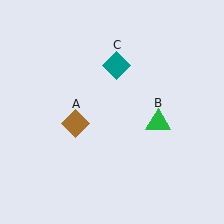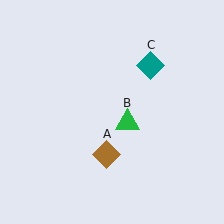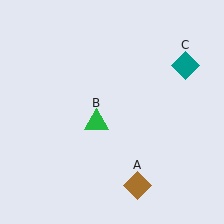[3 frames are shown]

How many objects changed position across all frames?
3 objects changed position: brown diamond (object A), green triangle (object B), teal diamond (object C).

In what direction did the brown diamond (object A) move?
The brown diamond (object A) moved down and to the right.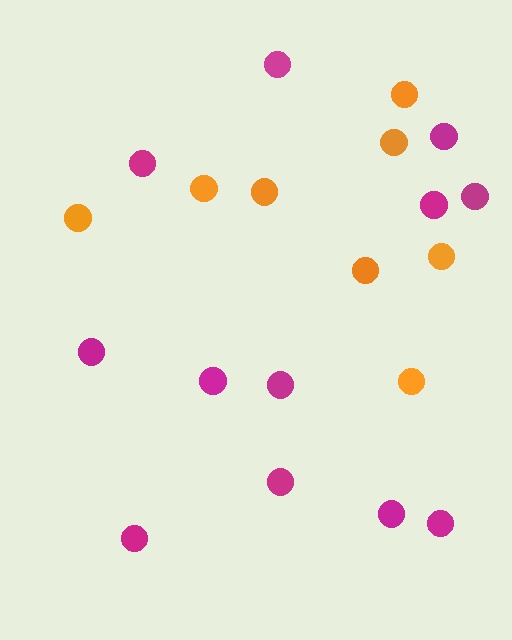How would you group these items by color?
There are 2 groups: one group of orange circles (8) and one group of magenta circles (12).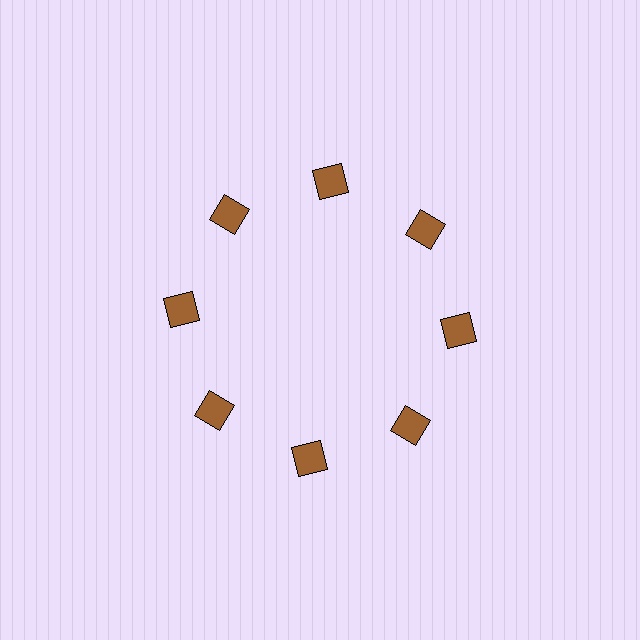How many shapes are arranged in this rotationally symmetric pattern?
There are 8 shapes, arranged in 8 groups of 1.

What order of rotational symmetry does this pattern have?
This pattern has 8-fold rotational symmetry.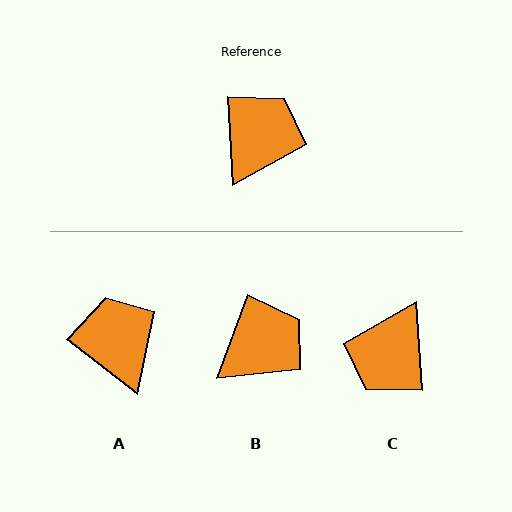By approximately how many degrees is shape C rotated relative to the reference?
Approximately 180 degrees clockwise.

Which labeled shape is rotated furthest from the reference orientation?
C, about 180 degrees away.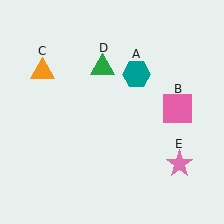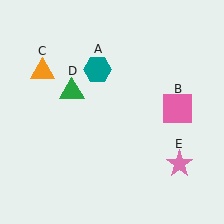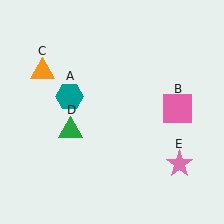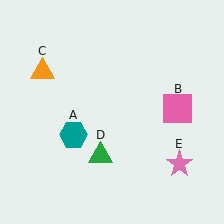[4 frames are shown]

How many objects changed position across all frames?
2 objects changed position: teal hexagon (object A), green triangle (object D).